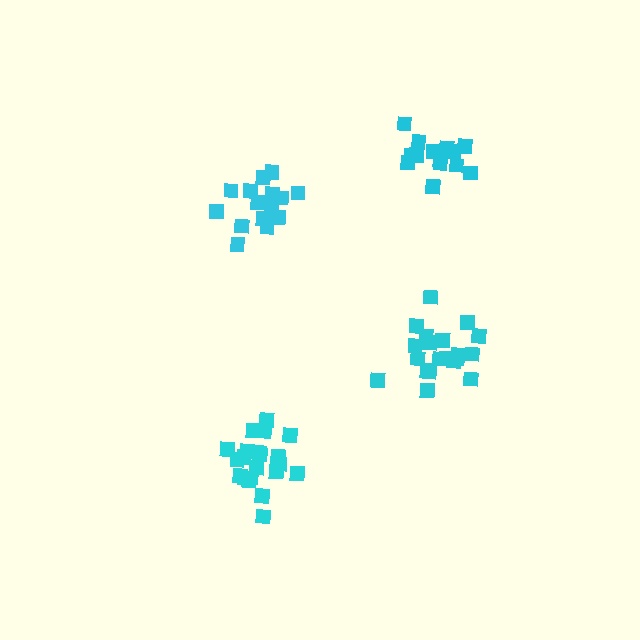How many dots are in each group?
Group 1: 20 dots, Group 2: 16 dots, Group 3: 15 dots, Group 4: 21 dots (72 total).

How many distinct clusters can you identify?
There are 4 distinct clusters.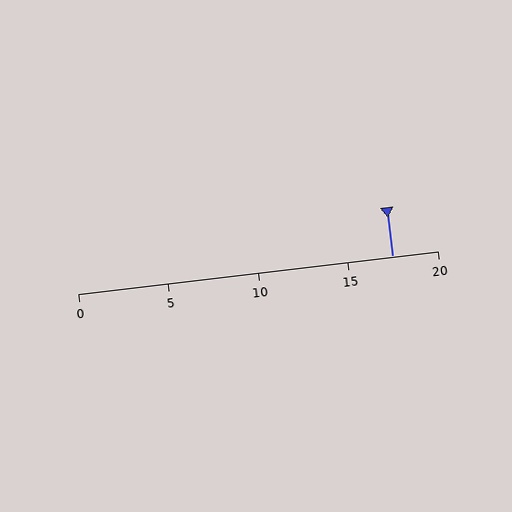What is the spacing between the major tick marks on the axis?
The major ticks are spaced 5 apart.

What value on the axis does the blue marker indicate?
The marker indicates approximately 17.5.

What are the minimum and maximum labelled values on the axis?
The axis runs from 0 to 20.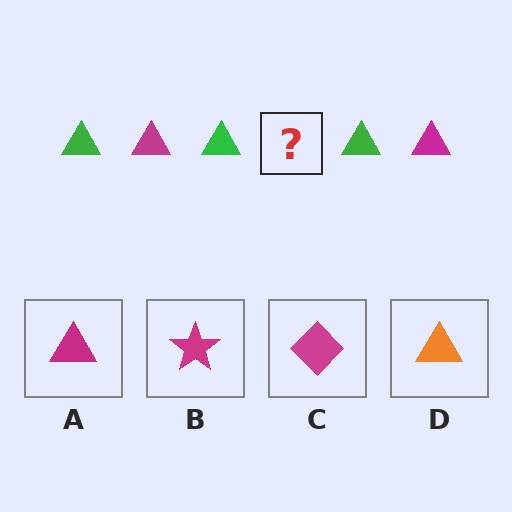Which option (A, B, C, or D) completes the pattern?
A.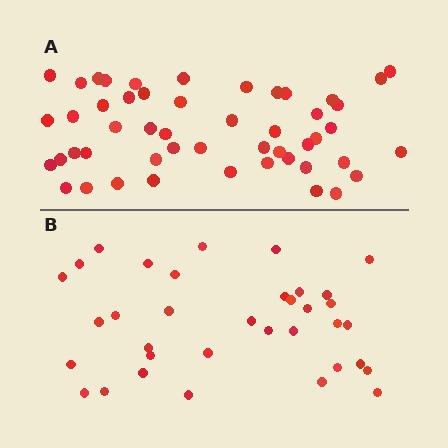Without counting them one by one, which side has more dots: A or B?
Region A (the top region) has more dots.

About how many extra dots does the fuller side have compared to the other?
Region A has approximately 15 more dots than region B.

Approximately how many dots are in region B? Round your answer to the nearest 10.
About 40 dots. (The exact count is 35, which rounds to 40.)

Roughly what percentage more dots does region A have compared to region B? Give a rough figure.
About 45% more.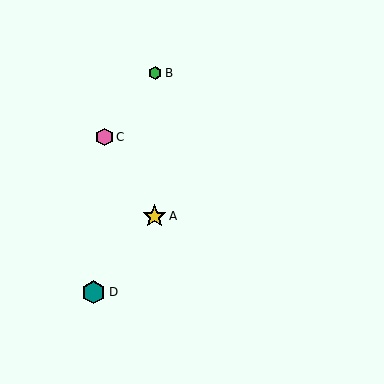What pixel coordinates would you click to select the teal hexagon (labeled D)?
Click at (94, 292) to select the teal hexagon D.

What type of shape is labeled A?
Shape A is a yellow star.